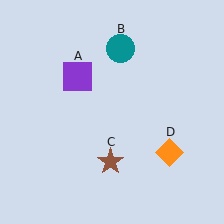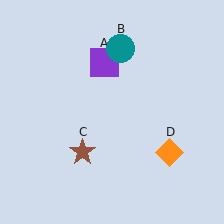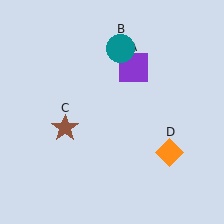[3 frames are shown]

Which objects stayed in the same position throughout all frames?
Teal circle (object B) and orange diamond (object D) remained stationary.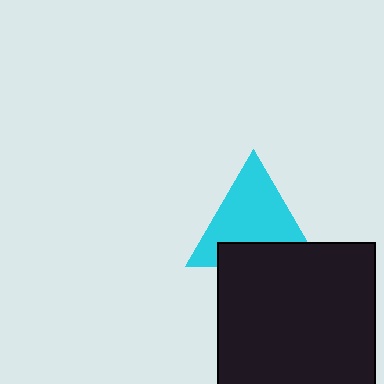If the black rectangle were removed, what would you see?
You would see the complete cyan triangle.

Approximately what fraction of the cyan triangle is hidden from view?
Roughly 31% of the cyan triangle is hidden behind the black rectangle.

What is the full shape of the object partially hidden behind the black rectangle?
The partially hidden object is a cyan triangle.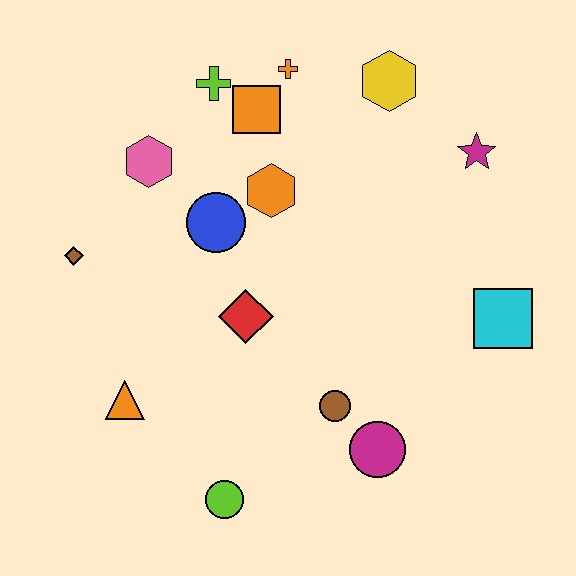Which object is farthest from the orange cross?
The lime circle is farthest from the orange cross.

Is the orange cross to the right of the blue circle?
Yes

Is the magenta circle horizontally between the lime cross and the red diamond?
No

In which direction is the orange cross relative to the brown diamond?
The orange cross is to the right of the brown diamond.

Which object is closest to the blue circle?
The orange hexagon is closest to the blue circle.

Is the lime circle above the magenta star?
No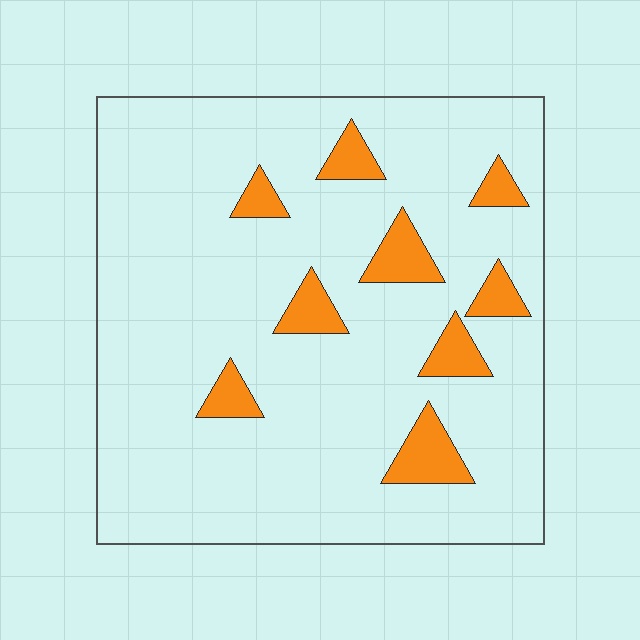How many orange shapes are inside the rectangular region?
9.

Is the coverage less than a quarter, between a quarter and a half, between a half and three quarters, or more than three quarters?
Less than a quarter.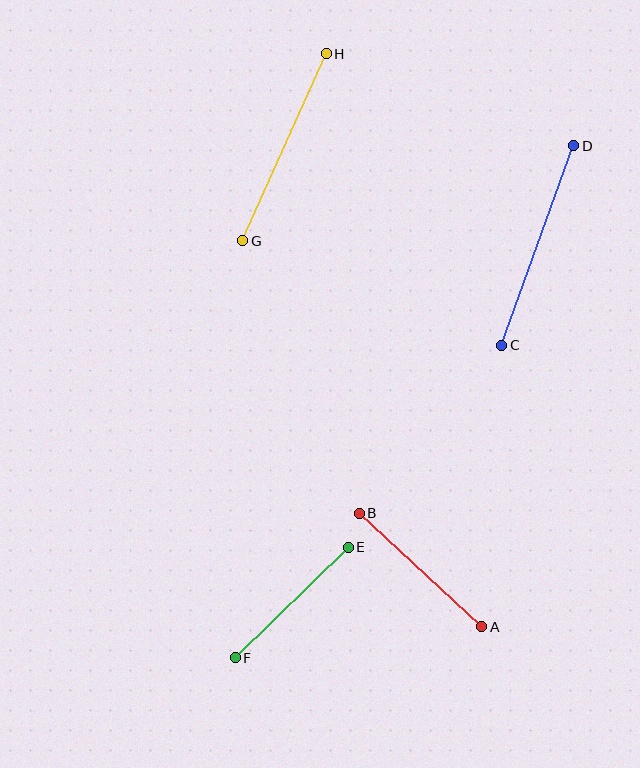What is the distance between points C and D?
The distance is approximately 212 pixels.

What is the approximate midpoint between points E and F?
The midpoint is at approximately (292, 603) pixels.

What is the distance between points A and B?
The distance is approximately 167 pixels.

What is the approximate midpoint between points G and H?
The midpoint is at approximately (285, 147) pixels.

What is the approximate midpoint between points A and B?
The midpoint is at approximately (421, 570) pixels.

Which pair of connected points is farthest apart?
Points C and D are farthest apart.